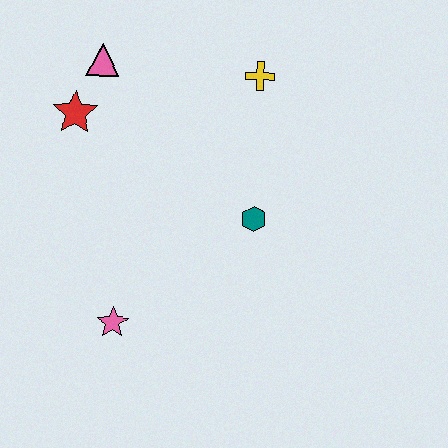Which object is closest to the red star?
The pink triangle is closest to the red star.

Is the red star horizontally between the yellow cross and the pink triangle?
No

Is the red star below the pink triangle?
Yes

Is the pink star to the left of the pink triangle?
No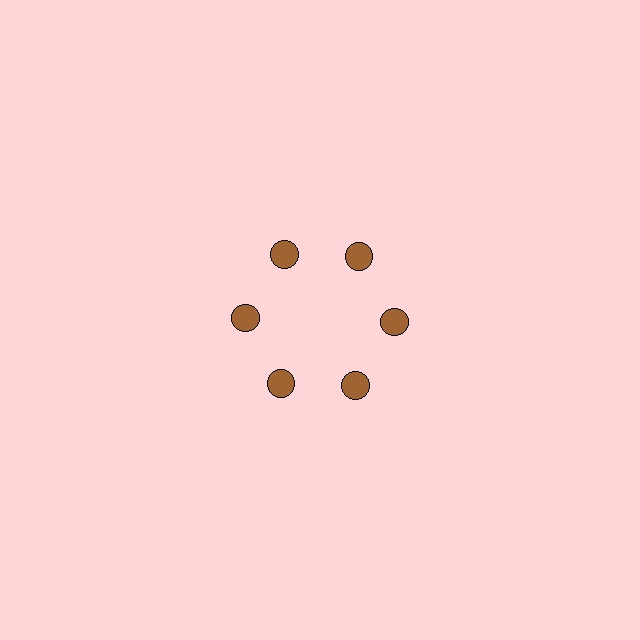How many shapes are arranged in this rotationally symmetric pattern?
There are 6 shapes, arranged in 6 groups of 1.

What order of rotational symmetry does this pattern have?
This pattern has 6-fold rotational symmetry.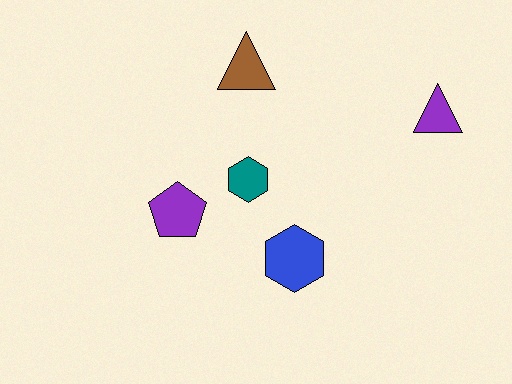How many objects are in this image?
There are 5 objects.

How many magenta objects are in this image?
There are no magenta objects.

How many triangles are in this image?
There are 2 triangles.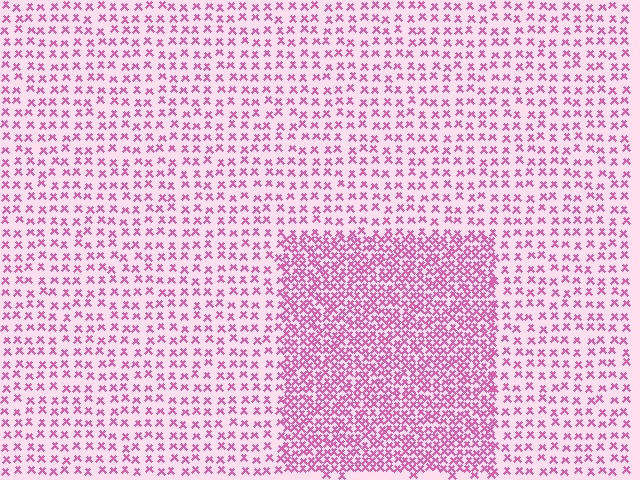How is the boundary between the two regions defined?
The boundary is defined by a change in element density (approximately 2.3x ratio). All elements are the same color, size, and shape.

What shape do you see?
I see a rectangle.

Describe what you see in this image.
The image contains small pink elements arranged at two different densities. A rectangle-shaped region is visible where the elements are more densely packed than the surrounding area.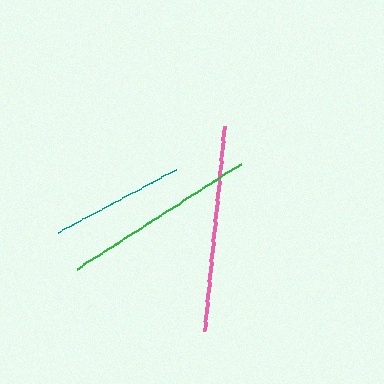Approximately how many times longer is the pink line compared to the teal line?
The pink line is approximately 1.5 times the length of the teal line.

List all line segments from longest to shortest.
From longest to shortest: pink, green, teal.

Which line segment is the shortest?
The teal line is the shortest at approximately 133 pixels.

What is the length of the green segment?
The green segment is approximately 195 pixels long.